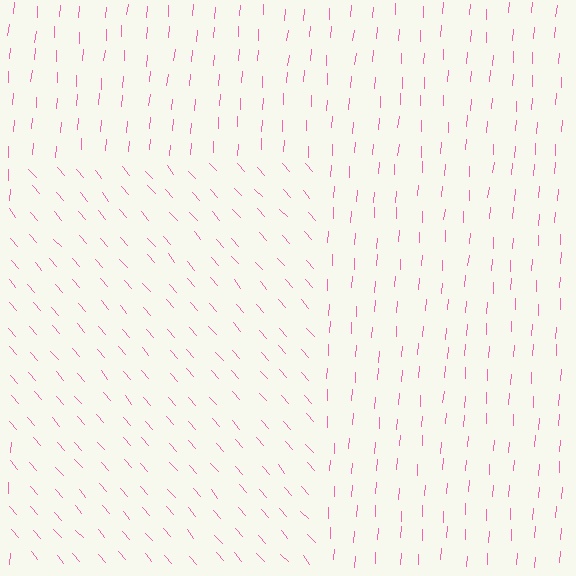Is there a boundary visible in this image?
Yes, there is a texture boundary formed by a change in line orientation.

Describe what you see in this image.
The image is filled with small pink line segments. A rectangle region in the image has lines oriented differently from the surrounding lines, creating a visible texture boundary.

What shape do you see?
I see a rectangle.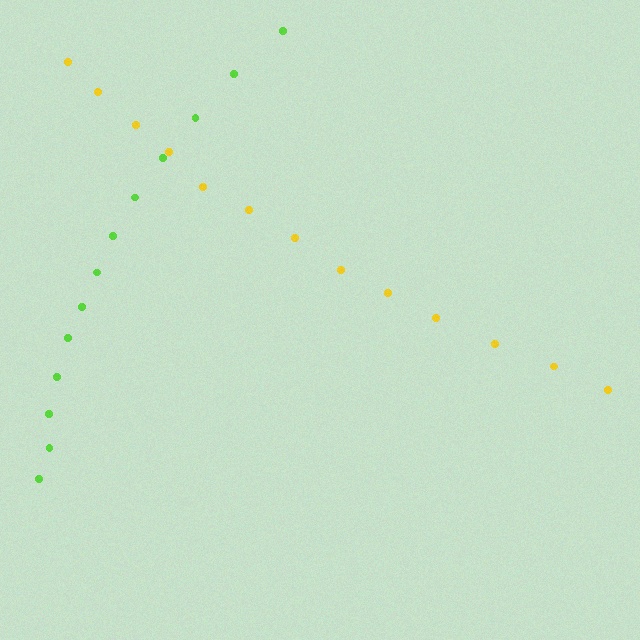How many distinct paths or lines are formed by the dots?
There are 2 distinct paths.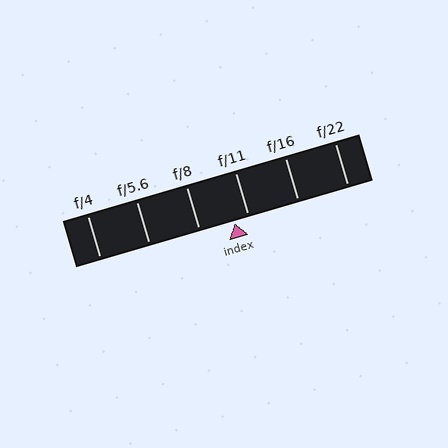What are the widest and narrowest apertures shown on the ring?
The widest aperture shown is f/4 and the narrowest is f/22.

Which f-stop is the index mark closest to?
The index mark is closest to f/11.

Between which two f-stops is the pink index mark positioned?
The index mark is between f/8 and f/11.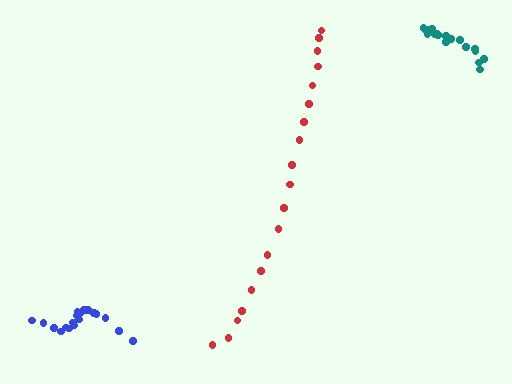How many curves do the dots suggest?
There are 3 distinct paths.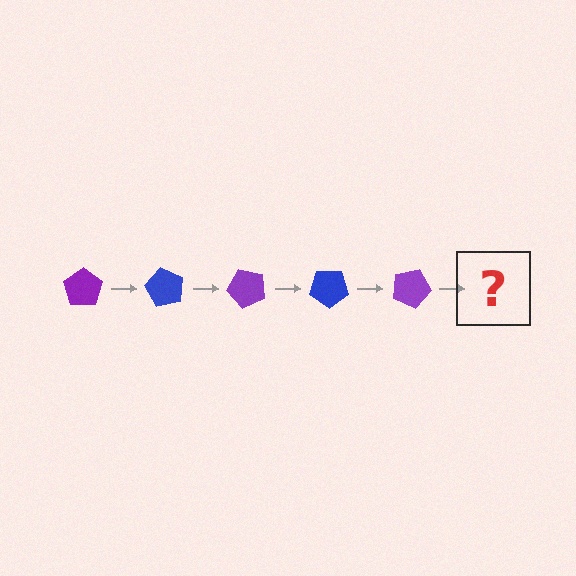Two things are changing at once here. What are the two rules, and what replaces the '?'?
The two rules are that it rotates 60 degrees each step and the color cycles through purple and blue. The '?' should be a blue pentagon, rotated 300 degrees from the start.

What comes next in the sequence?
The next element should be a blue pentagon, rotated 300 degrees from the start.